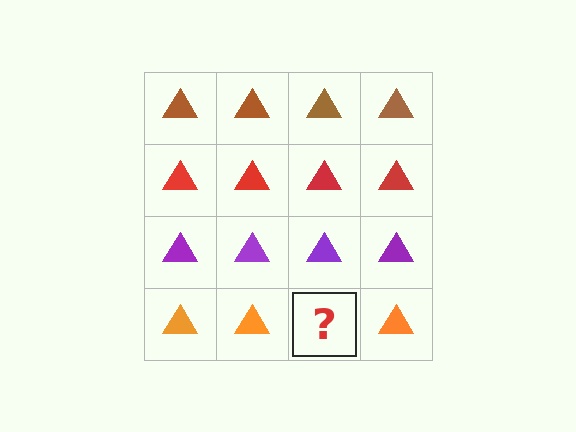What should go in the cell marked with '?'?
The missing cell should contain an orange triangle.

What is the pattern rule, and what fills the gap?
The rule is that each row has a consistent color. The gap should be filled with an orange triangle.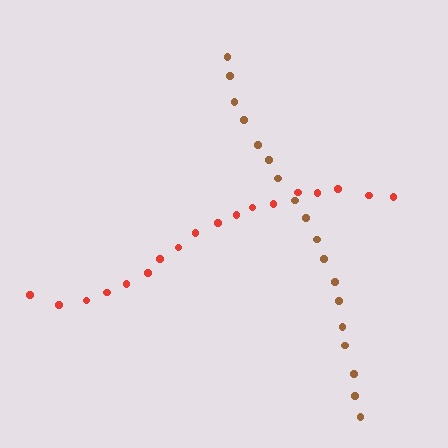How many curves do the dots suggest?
There are 2 distinct paths.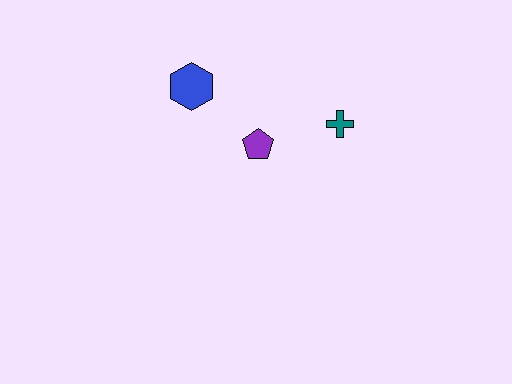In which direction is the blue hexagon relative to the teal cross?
The blue hexagon is to the left of the teal cross.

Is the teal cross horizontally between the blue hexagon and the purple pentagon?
No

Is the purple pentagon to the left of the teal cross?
Yes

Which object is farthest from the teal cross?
The blue hexagon is farthest from the teal cross.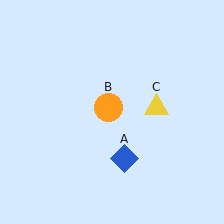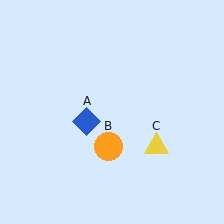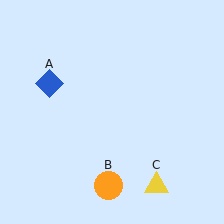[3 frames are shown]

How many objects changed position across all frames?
3 objects changed position: blue diamond (object A), orange circle (object B), yellow triangle (object C).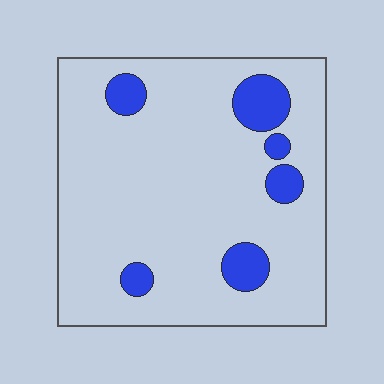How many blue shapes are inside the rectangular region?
6.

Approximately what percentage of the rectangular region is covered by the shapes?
Approximately 10%.